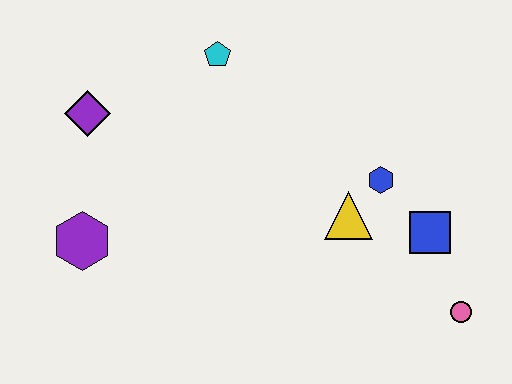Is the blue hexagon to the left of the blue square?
Yes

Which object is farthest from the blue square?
The purple diamond is farthest from the blue square.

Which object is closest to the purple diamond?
The purple hexagon is closest to the purple diamond.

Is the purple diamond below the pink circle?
No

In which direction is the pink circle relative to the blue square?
The pink circle is below the blue square.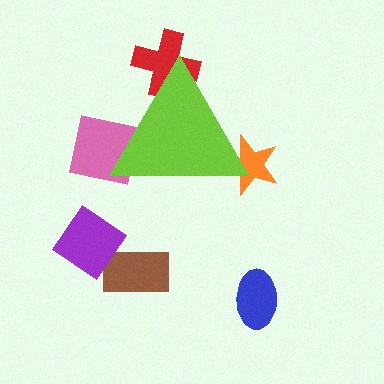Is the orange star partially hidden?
Yes, the orange star is partially hidden behind the lime triangle.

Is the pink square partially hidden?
Yes, the pink square is partially hidden behind the lime triangle.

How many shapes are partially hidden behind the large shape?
3 shapes are partially hidden.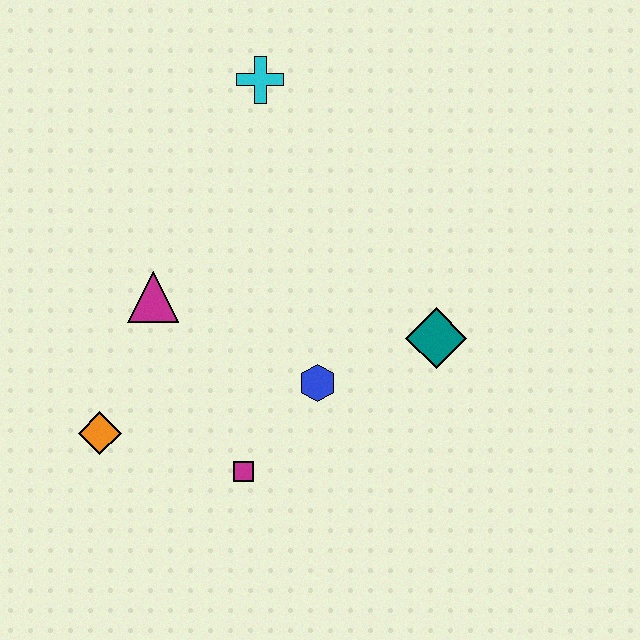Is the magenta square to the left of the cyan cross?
Yes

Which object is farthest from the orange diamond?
The cyan cross is farthest from the orange diamond.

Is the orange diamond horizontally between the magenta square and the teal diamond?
No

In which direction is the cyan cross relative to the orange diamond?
The cyan cross is above the orange diamond.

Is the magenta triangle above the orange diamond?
Yes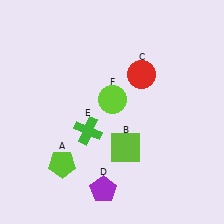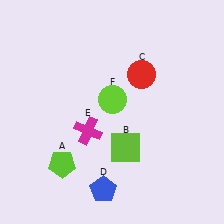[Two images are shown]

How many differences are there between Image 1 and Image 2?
There are 2 differences between the two images.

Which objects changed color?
D changed from purple to blue. E changed from green to magenta.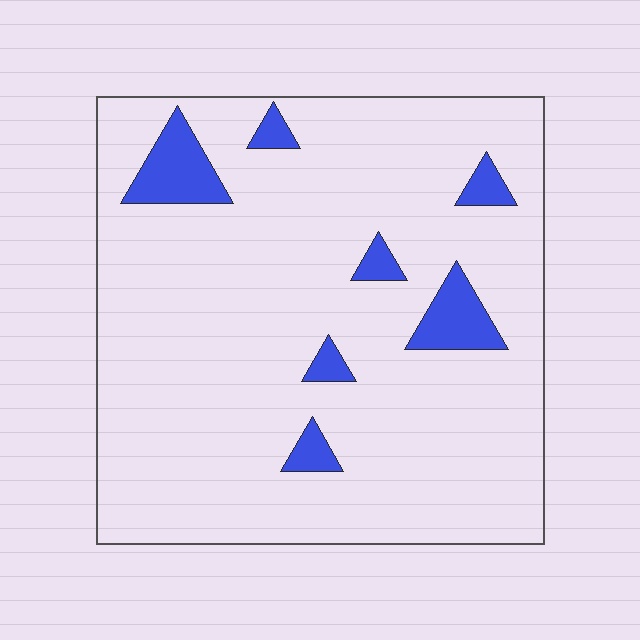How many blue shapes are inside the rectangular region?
7.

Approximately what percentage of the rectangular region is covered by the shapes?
Approximately 10%.